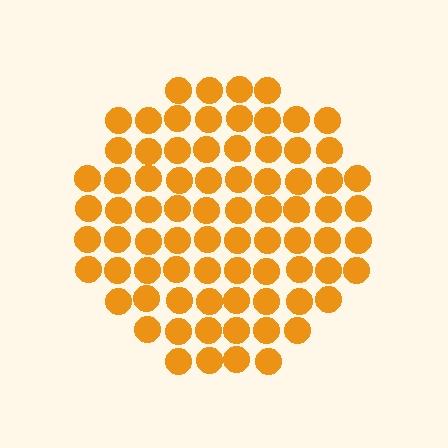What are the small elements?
The small elements are circles.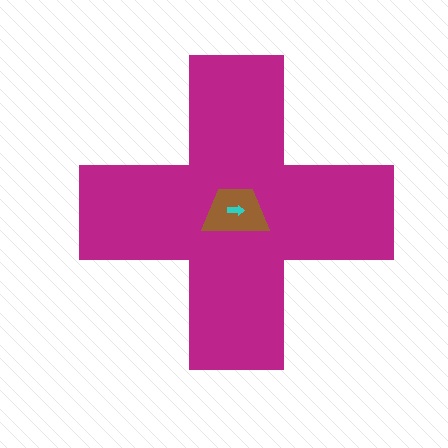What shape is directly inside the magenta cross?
The brown trapezoid.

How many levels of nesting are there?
3.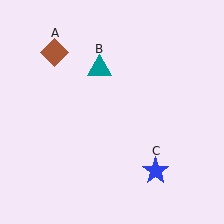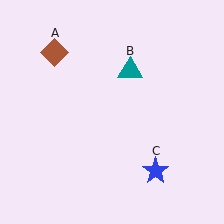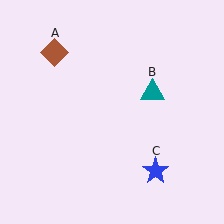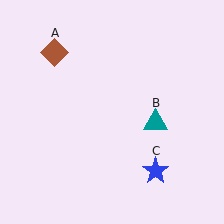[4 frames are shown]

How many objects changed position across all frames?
1 object changed position: teal triangle (object B).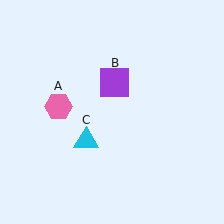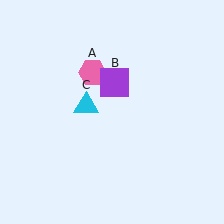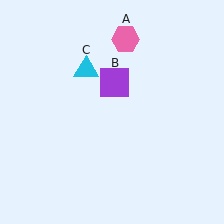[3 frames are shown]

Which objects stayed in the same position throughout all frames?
Purple square (object B) remained stationary.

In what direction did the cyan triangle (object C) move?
The cyan triangle (object C) moved up.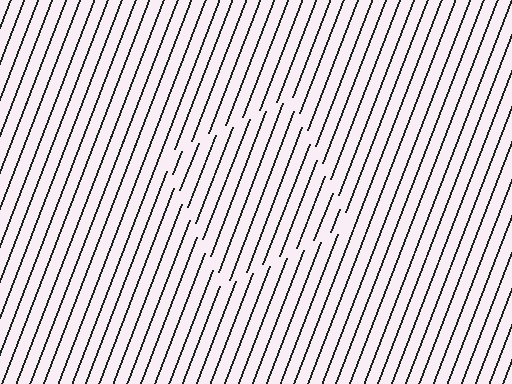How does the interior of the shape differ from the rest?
The interior of the shape contains the same grating, shifted by half a period — the contour is defined by the phase discontinuity where line-ends from the inner and outer gratings abut.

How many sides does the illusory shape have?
4 sides — the line-ends trace a square.